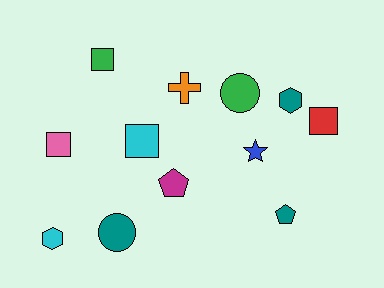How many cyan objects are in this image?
There are 2 cyan objects.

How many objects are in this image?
There are 12 objects.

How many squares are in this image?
There are 4 squares.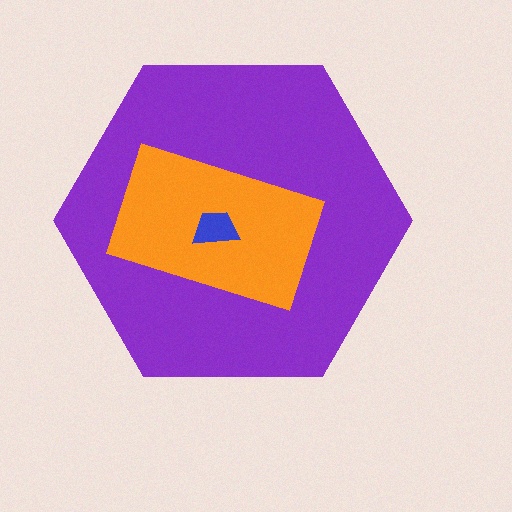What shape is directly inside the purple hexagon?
The orange rectangle.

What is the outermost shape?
The purple hexagon.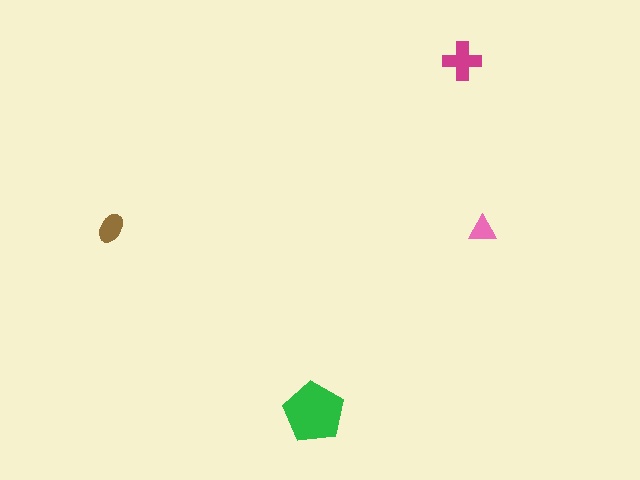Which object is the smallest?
The pink triangle.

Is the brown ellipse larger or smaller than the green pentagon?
Smaller.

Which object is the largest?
The green pentagon.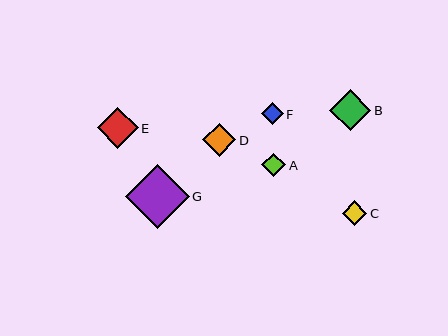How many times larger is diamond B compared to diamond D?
Diamond B is approximately 1.2 times the size of diamond D.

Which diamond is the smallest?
Diamond F is the smallest with a size of approximately 22 pixels.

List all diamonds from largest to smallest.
From largest to smallest: G, B, E, D, C, A, F.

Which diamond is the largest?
Diamond G is the largest with a size of approximately 64 pixels.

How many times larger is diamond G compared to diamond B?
Diamond G is approximately 1.6 times the size of diamond B.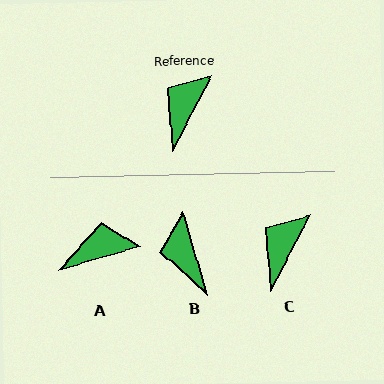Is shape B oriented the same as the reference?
No, it is off by about 44 degrees.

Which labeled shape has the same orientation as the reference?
C.